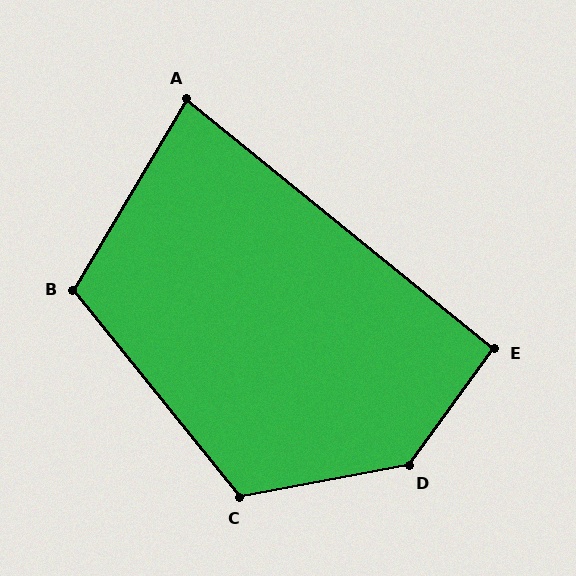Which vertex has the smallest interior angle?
A, at approximately 82 degrees.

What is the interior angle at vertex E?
Approximately 93 degrees (approximately right).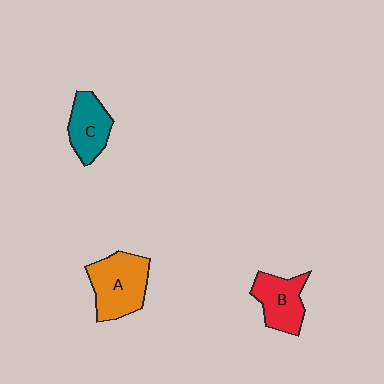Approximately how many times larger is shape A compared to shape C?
Approximately 1.4 times.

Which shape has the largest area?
Shape A (orange).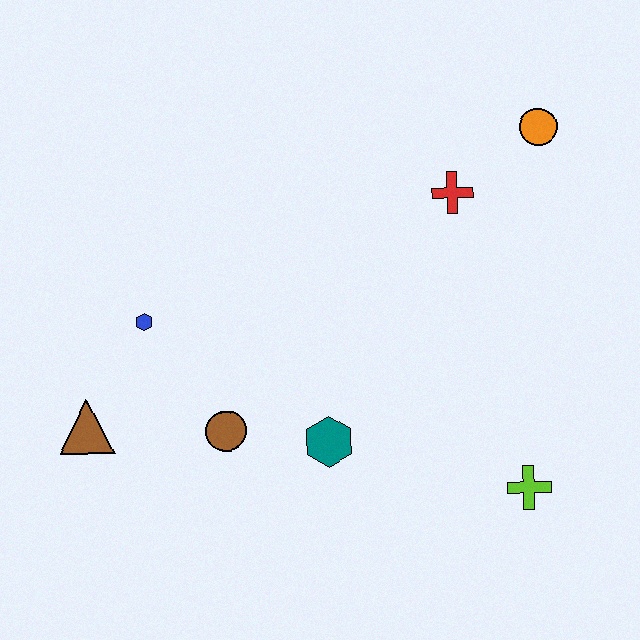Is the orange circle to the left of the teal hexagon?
No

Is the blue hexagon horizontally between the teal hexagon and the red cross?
No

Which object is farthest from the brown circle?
The orange circle is farthest from the brown circle.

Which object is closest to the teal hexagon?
The brown circle is closest to the teal hexagon.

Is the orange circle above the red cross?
Yes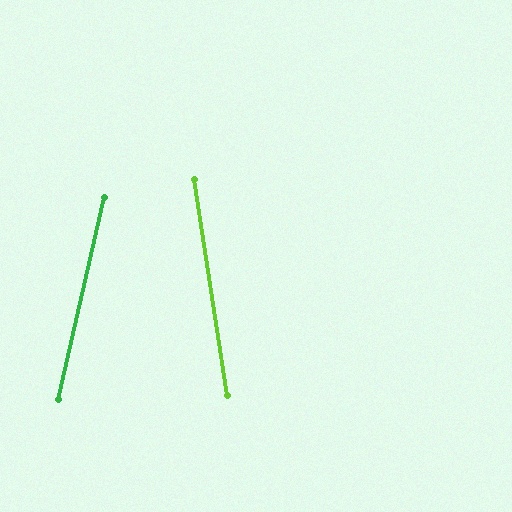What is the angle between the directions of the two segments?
Approximately 22 degrees.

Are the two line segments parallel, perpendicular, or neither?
Neither parallel nor perpendicular — they differ by about 22°.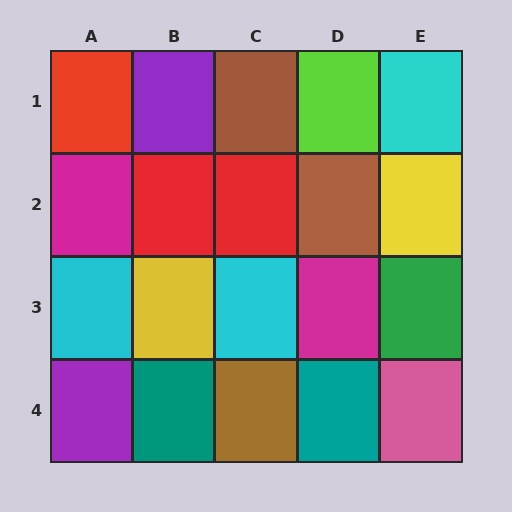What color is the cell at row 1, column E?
Cyan.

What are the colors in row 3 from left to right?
Cyan, yellow, cyan, magenta, green.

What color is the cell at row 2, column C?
Red.